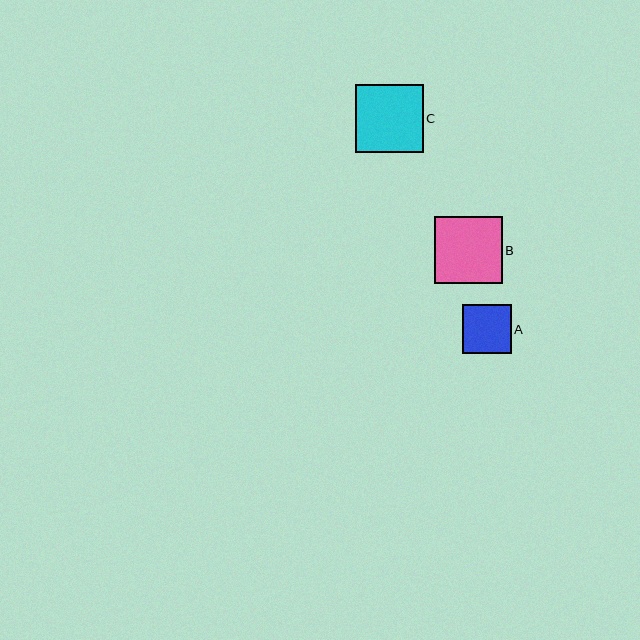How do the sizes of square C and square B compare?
Square C and square B are approximately the same size.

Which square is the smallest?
Square A is the smallest with a size of approximately 49 pixels.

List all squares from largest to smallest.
From largest to smallest: C, B, A.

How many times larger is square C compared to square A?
Square C is approximately 1.4 times the size of square A.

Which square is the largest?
Square C is the largest with a size of approximately 68 pixels.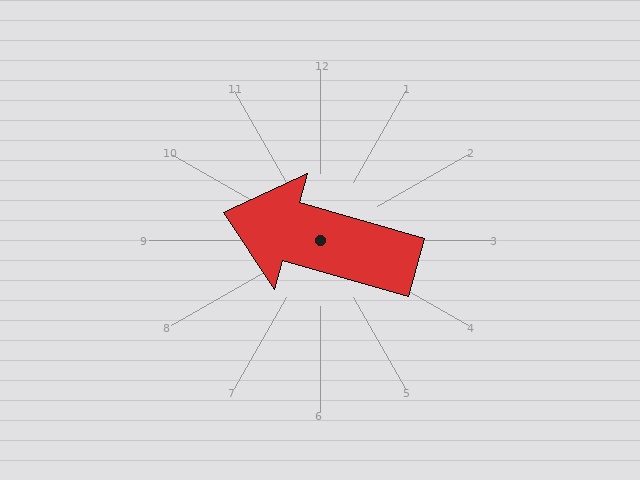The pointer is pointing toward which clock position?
Roughly 10 o'clock.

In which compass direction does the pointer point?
West.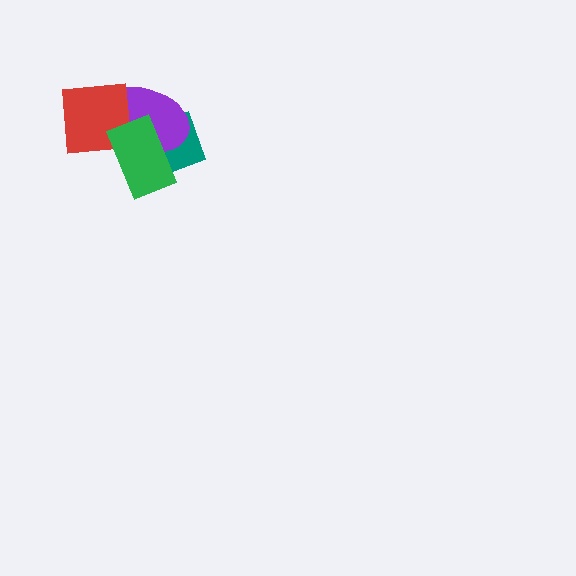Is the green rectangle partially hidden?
No, no other shape covers it.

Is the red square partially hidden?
Yes, it is partially covered by another shape.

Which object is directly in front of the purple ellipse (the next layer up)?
The red square is directly in front of the purple ellipse.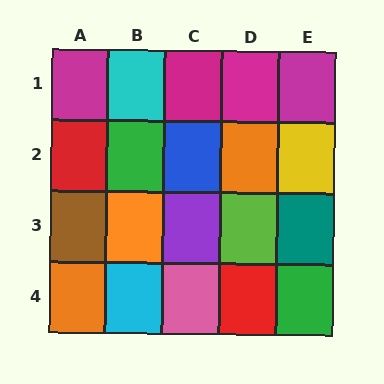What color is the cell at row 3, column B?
Orange.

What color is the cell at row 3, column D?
Lime.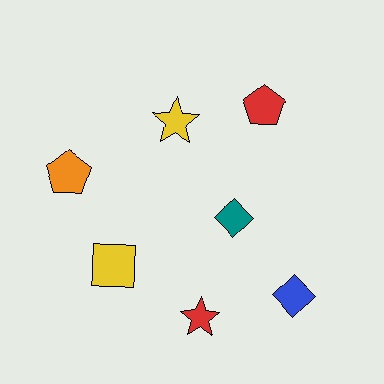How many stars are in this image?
There are 2 stars.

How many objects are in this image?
There are 7 objects.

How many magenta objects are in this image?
There are no magenta objects.